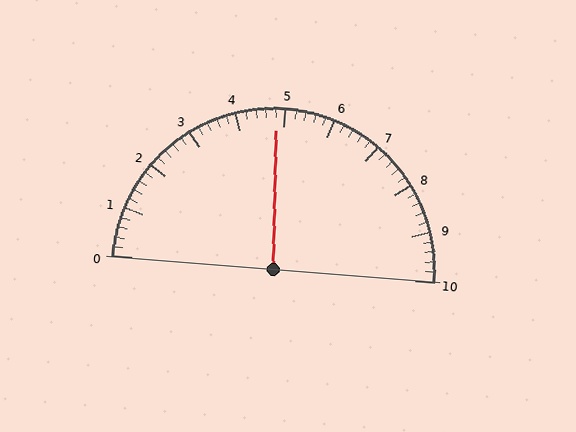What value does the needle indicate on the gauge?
The needle indicates approximately 4.8.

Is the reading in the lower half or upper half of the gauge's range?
The reading is in the lower half of the range (0 to 10).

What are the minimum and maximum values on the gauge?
The gauge ranges from 0 to 10.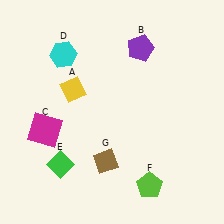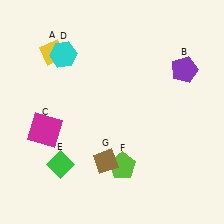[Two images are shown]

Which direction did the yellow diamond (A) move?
The yellow diamond (A) moved up.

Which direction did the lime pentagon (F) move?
The lime pentagon (F) moved left.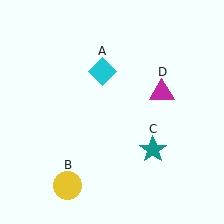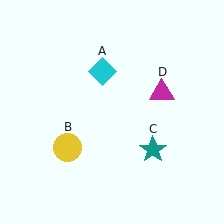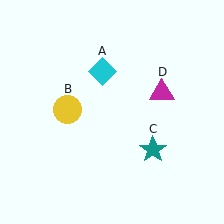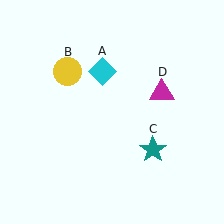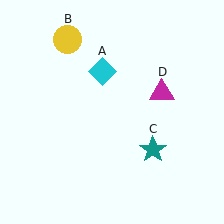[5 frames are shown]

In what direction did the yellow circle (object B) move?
The yellow circle (object B) moved up.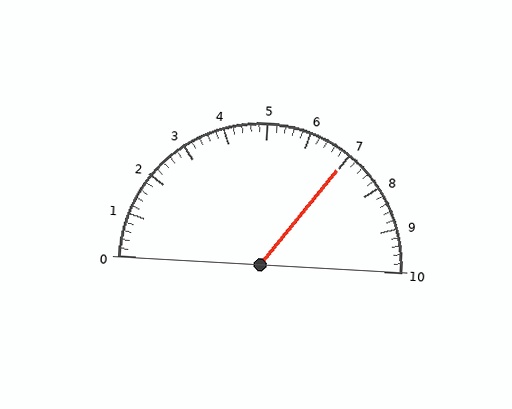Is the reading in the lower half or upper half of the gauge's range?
The reading is in the upper half of the range (0 to 10).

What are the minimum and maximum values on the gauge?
The gauge ranges from 0 to 10.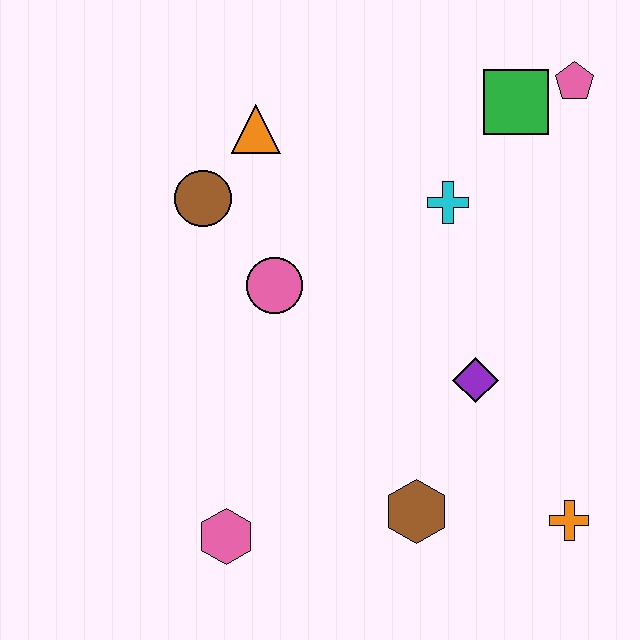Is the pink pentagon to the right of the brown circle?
Yes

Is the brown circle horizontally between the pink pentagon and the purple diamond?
No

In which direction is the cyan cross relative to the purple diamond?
The cyan cross is above the purple diamond.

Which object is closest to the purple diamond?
The brown hexagon is closest to the purple diamond.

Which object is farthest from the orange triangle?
The orange cross is farthest from the orange triangle.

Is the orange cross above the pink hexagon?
Yes